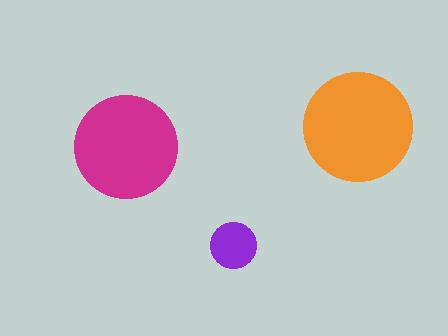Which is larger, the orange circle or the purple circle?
The orange one.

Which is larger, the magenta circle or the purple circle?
The magenta one.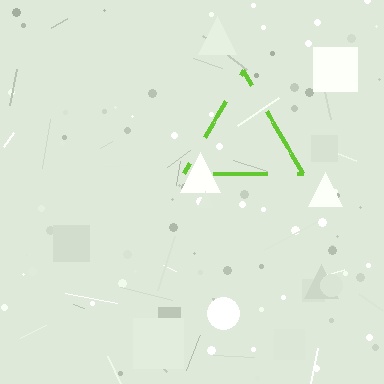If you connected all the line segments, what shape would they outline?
They would outline a triangle.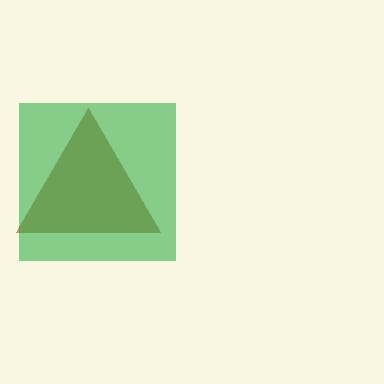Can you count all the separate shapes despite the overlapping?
Yes, there are 2 separate shapes.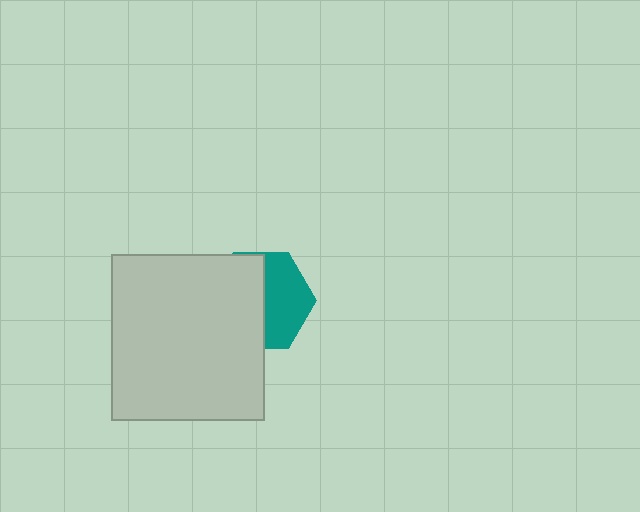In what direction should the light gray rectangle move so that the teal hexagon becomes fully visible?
The light gray rectangle should move left. That is the shortest direction to clear the overlap and leave the teal hexagon fully visible.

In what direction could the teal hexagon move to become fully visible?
The teal hexagon could move right. That would shift it out from behind the light gray rectangle entirely.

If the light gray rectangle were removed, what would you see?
You would see the complete teal hexagon.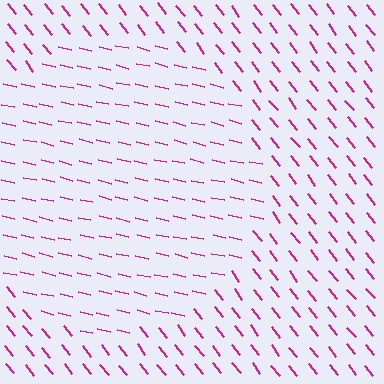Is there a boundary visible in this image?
Yes, there is a texture boundary formed by a change in line orientation.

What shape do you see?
I see a circle.